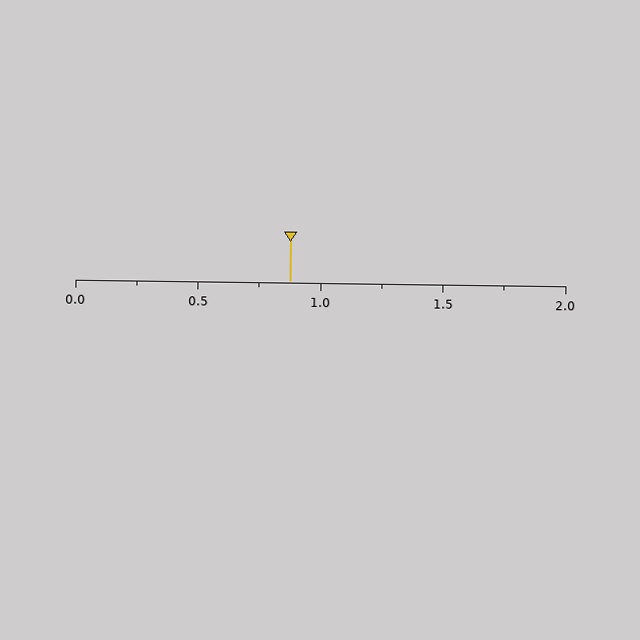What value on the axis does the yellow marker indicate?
The marker indicates approximately 0.88.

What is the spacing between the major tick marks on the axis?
The major ticks are spaced 0.5 apart.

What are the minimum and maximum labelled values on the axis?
The axis runs from 0.0 to 2.0.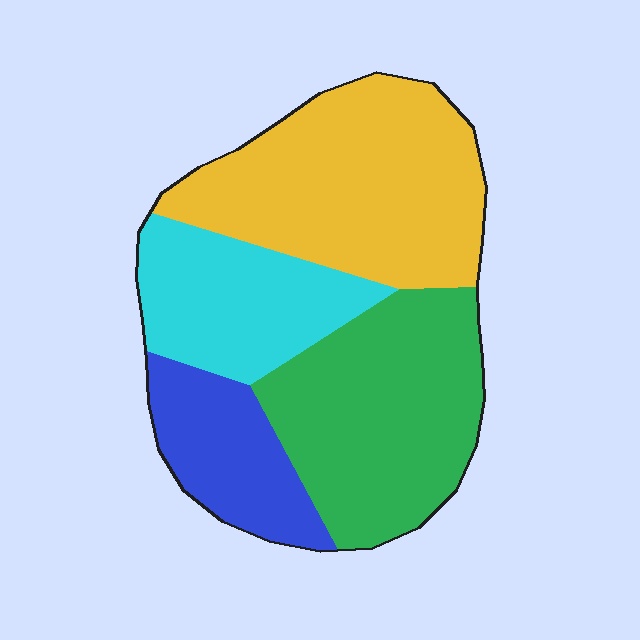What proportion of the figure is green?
Green covers about 30% of the figure.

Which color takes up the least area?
Blue, at roughly 15%.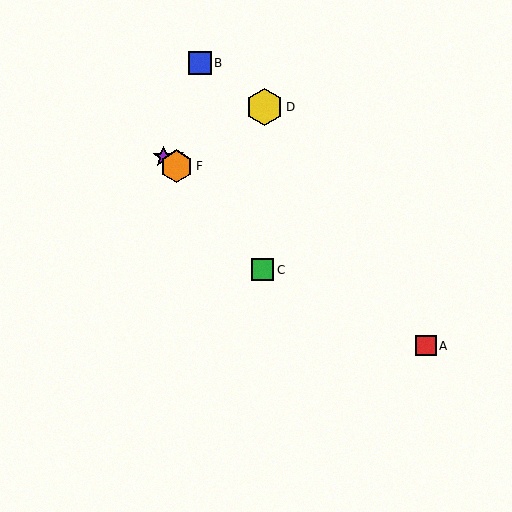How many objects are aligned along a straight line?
3 objects (A, E, F) are aligned along a straight line.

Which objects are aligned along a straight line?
Objects A, E, F are aligned along a straight line.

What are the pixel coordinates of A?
Object A is at (426, 346).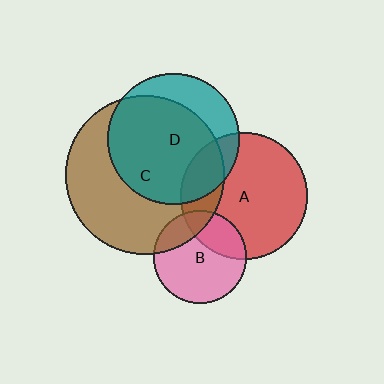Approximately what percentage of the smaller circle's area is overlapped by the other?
Approximately 20%.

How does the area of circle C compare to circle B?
Approximately 2.9 times.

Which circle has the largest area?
Circle C (brown).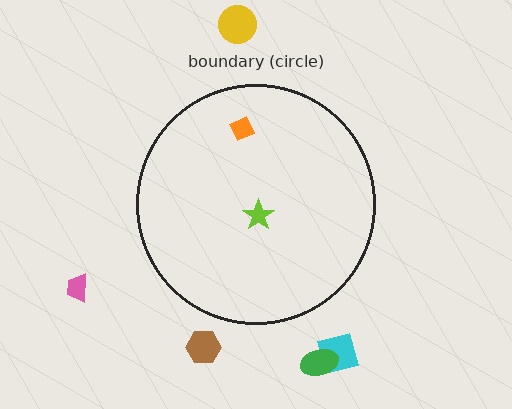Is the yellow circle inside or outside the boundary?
Outside.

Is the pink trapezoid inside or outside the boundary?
Outside.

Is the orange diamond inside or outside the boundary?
Inside.